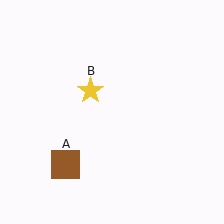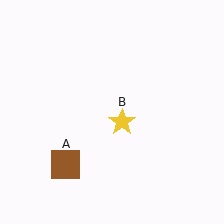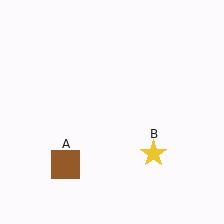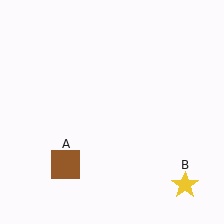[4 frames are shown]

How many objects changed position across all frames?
1 object changed position: yellow star (object B).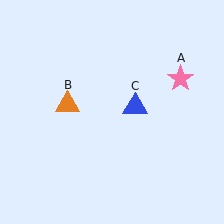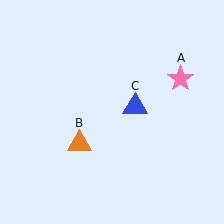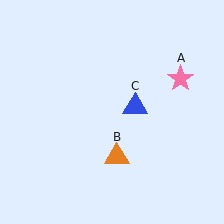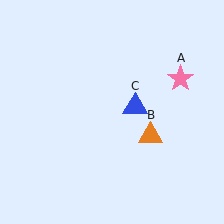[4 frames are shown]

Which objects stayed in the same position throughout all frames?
Pink star (object A) and blue triangle (object C) remained stationary.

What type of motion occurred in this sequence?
The orange triangle (object B) rotated counterclockwise around the center of the scene.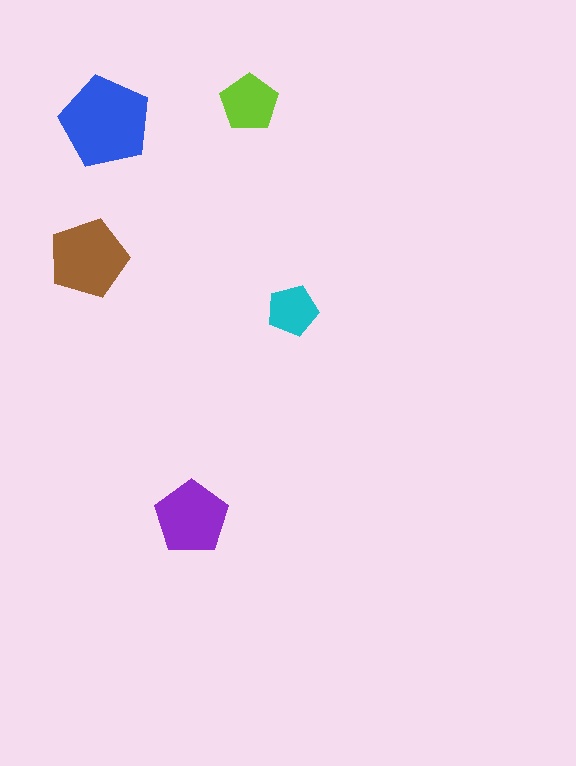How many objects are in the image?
There are 5 objects in the image.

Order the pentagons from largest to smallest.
the blue one, the brown one, the purple one, the lime one, the cyan one.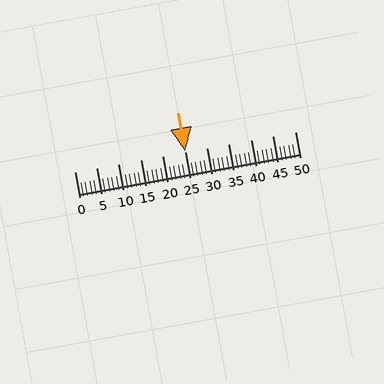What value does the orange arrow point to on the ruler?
The orange arrow points to approximately 25.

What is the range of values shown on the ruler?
The ruler shows values from 0 to 50.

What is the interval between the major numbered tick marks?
The major tick marks are spaced 5 units apart.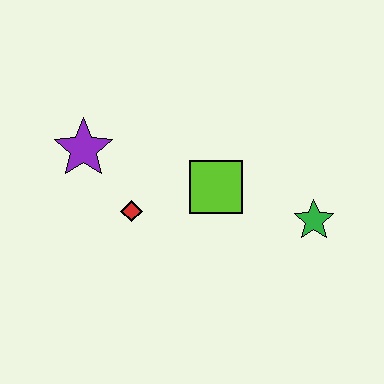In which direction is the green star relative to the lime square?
The green star is to the right of the lime square.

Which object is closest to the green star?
The lime square is closest to the green star.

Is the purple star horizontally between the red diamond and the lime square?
No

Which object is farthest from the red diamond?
The green star is farthest from the red diamond.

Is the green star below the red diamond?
Yes